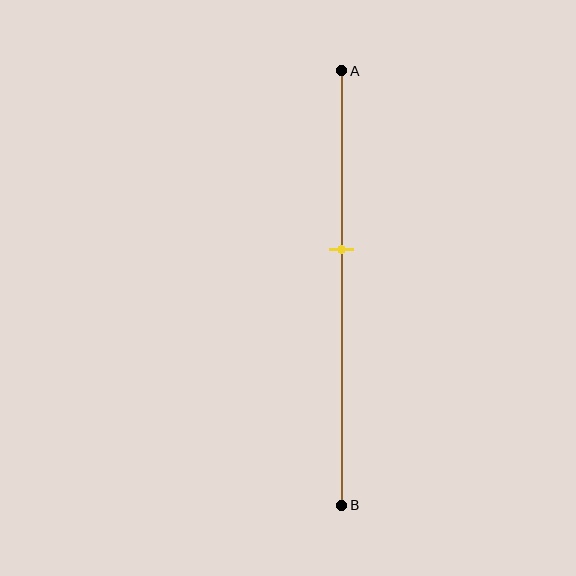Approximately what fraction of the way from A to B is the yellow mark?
The yellow mark is approximately 40% of the way from A to B.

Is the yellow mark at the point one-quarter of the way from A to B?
No, the mark is at about 40% from A, not at the 25% one-quarter point.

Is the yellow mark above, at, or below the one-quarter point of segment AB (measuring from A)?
The yellow mark is below the one-quarter point of segment AB.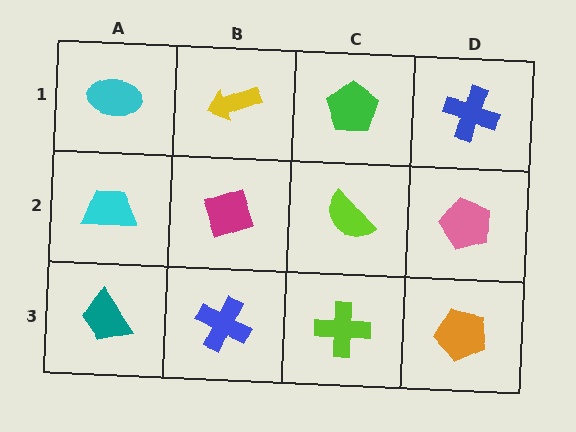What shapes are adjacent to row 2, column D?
A blue cross (row 1, column D), an orange pentagon (row 3, column D), a lime semicircle (row 2, column C).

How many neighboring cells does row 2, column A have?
3.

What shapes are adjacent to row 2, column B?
A yellow arrow (row 1, column B), a blue cross (row 3, column B), a cyan trapezoid (row 2, column A), a lime semicircle (row 2, column C).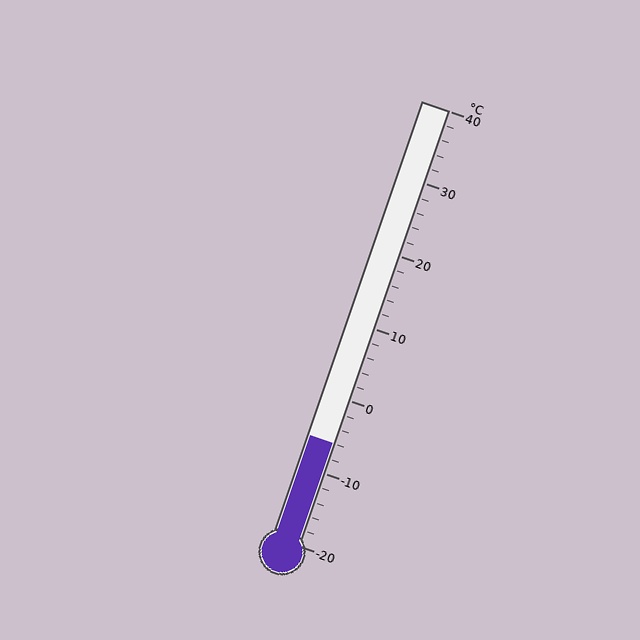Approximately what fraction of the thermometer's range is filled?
The thermometer is filled to approximately 25% of its range.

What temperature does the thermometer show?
The thermometer shows approximately -6°C.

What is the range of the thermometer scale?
The thermometer scale ranges from -20°C to 40°C.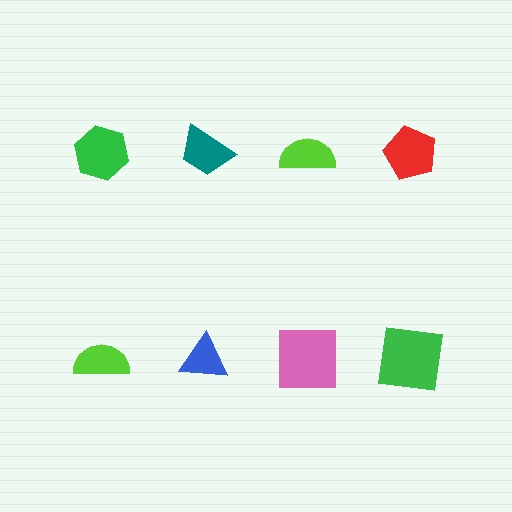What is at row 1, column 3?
A lime semicircle.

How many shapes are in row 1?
4 shapes.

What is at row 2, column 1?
A lime semicircle.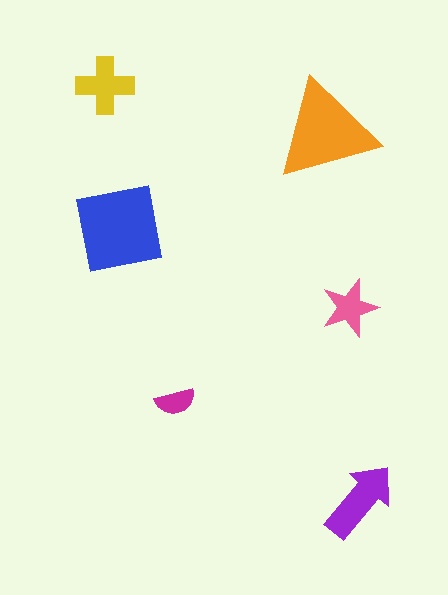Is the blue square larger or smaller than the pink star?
Larger.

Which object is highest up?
The yellow cross is topmost.